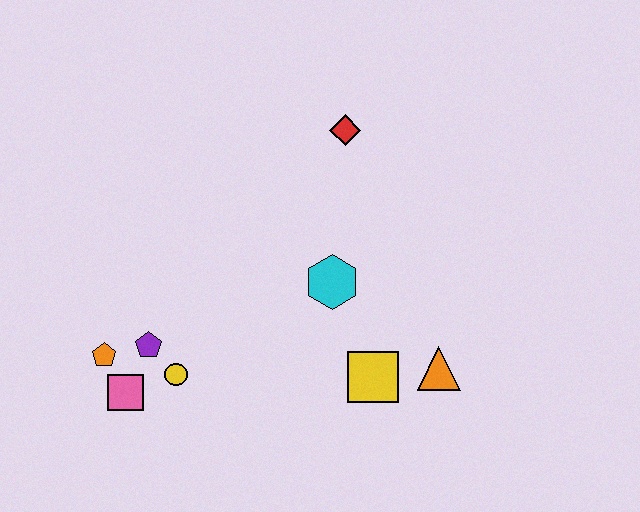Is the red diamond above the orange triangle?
Yes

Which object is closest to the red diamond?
The cyan hexagon is closest to the red diamond.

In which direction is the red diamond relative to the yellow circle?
The red diamond is above the yellow circle.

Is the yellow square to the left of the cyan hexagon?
No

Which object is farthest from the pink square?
The red diamond is farthest from the pink square.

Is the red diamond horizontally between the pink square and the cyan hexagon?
No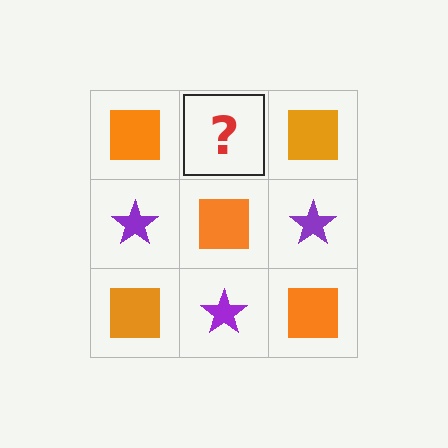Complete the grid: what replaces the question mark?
The question mark should be replaced with a purple star.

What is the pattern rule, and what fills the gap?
The rule is that it alternates orange square and purple star in a checkerboard pattern. The gap should be filled with a purple star.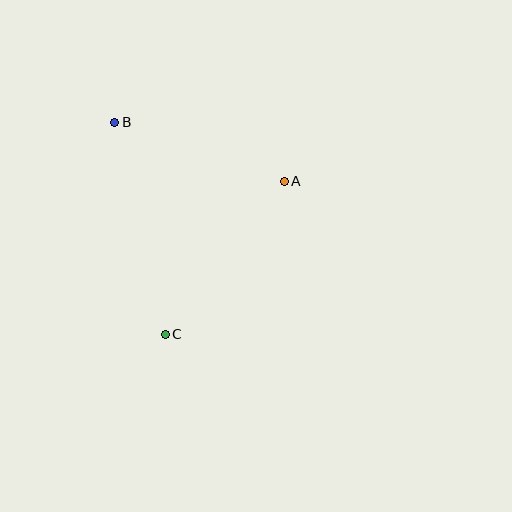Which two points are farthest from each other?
Points B and C are farthest from each other.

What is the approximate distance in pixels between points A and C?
The distance between A and C is approximately 194 pixels.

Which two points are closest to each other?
Points A and B are closest to each other.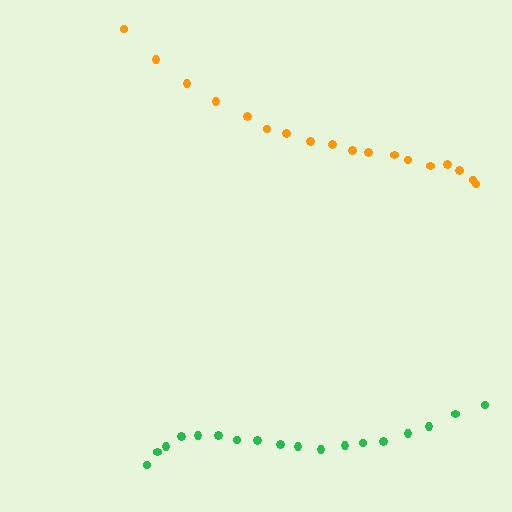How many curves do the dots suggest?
There are 2 distinct paths.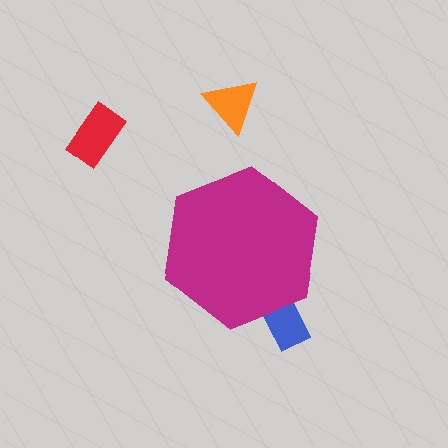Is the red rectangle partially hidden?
No, the red rectangle is fully visible.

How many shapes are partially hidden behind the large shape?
1 shape is partially hidden.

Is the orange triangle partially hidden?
No, the orange triangle is fully visible.